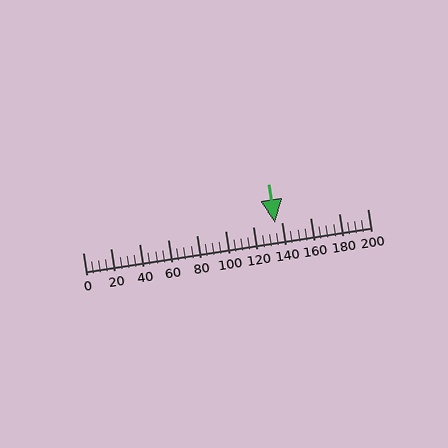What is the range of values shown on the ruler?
The ruler shows values from 0 to 200.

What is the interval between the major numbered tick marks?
The major tick marks are spaced 20 units apart.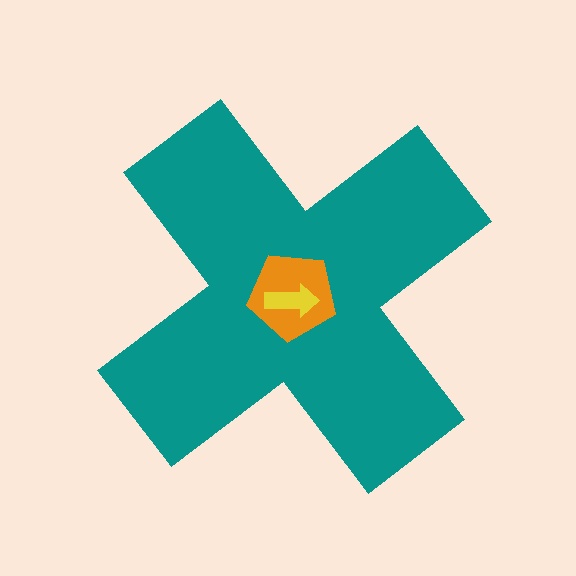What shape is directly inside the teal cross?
The orange pentagon.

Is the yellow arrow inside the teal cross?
Yes.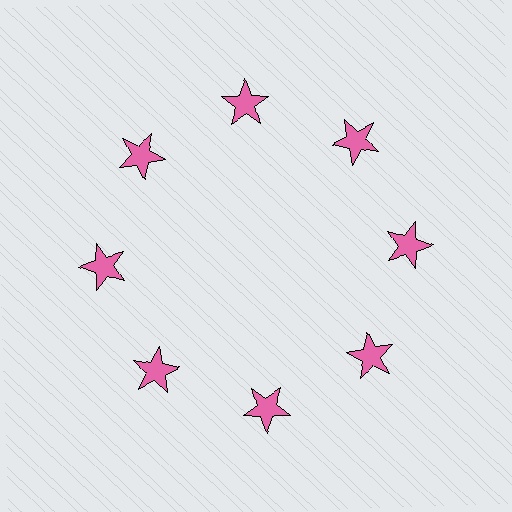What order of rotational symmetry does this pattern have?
This pattern has 8-fold rotational symmetry.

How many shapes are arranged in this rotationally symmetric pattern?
There are 8 shapes, arranged in 8 groups of 1.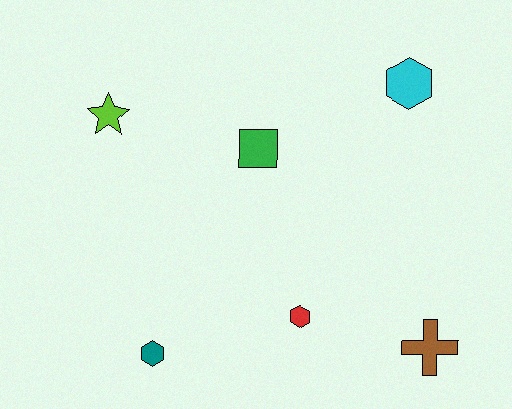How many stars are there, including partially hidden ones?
There is 1 star.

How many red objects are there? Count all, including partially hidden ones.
There is 1 red object.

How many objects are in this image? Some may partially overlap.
There are 6 objects.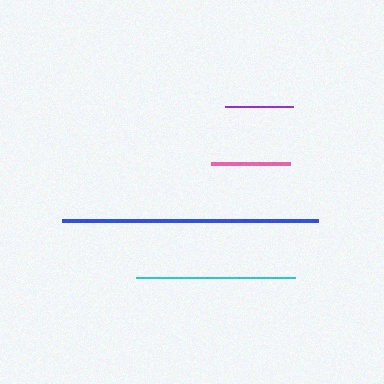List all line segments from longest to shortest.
From longest to shortest: blue, cyan, pink, purple.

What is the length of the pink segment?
The pink segment is approximately 79 pixels long.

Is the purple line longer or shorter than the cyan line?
The cyan line is longer than the purple line.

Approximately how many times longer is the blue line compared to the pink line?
The blue line is approximately 3.2 times the length of the pink line.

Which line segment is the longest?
The blue line is the longest at approximately 256 pixels.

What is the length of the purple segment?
The purple segment is approximately 68 pixels long.